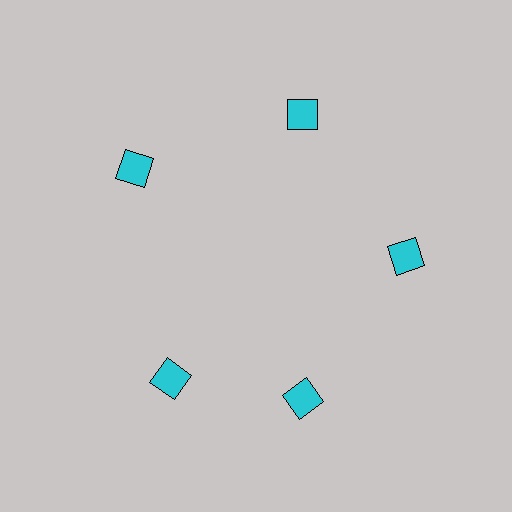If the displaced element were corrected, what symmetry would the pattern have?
It would have 5-fold rotational symmetry — the pattern would map onto itself every 72 degrees.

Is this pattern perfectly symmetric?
No. The 5 cyan squares are arranged in a ring, but one element near the 8 o'clock position is rotated out of alignment along the ring, breaking the 5-fold rotational symmetry.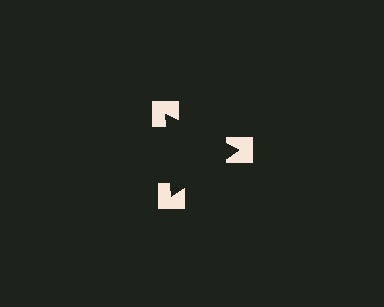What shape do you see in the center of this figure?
An illusory triangle — its edges are inferred from the aligned wedge cuts in the notched squares, not physically drawn.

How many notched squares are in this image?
There are 3 — one at each vertex of the illusory triangle.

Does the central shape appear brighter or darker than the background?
It typically appears slightly darker than the background, even though no actual brightness change is drawn.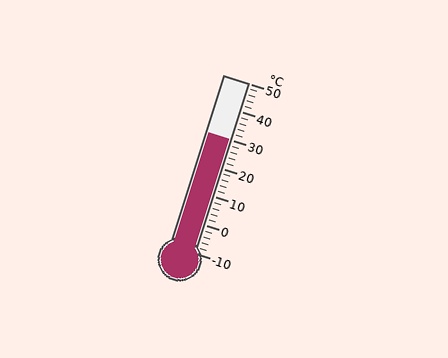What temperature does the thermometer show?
The thermometer shows approximately 30°C.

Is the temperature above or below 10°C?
The temperature is above 10°C.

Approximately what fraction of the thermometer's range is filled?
The thermometer is filled to approximately 65% of its range.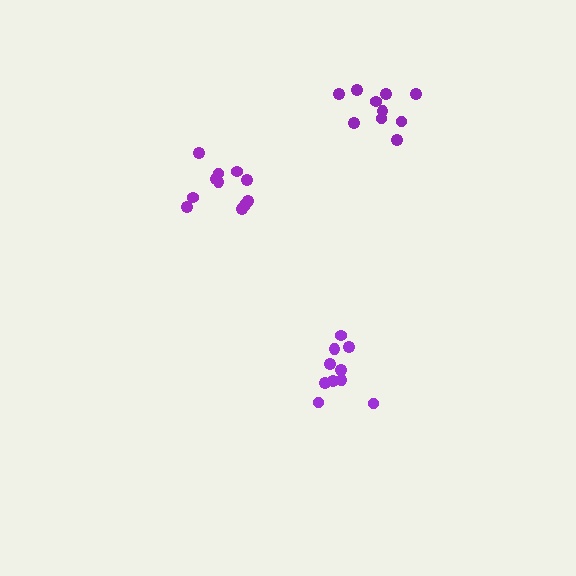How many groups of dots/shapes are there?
There are 3 groups.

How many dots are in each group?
Group 1: 11 dots, Group 2: 10 dots, Group 3: 10 dots (31 total).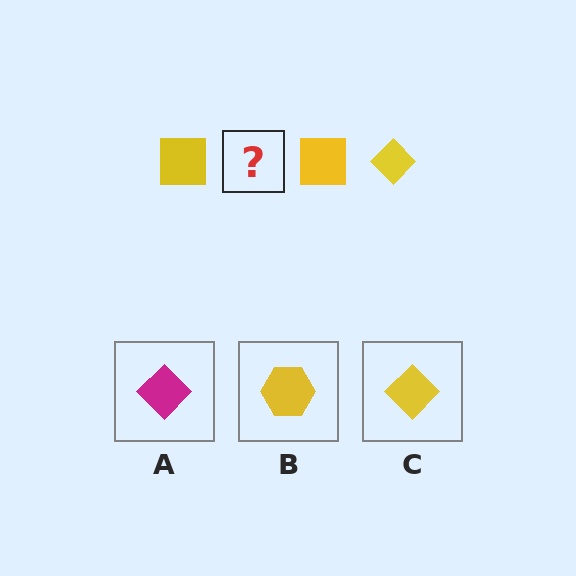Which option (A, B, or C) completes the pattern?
C.